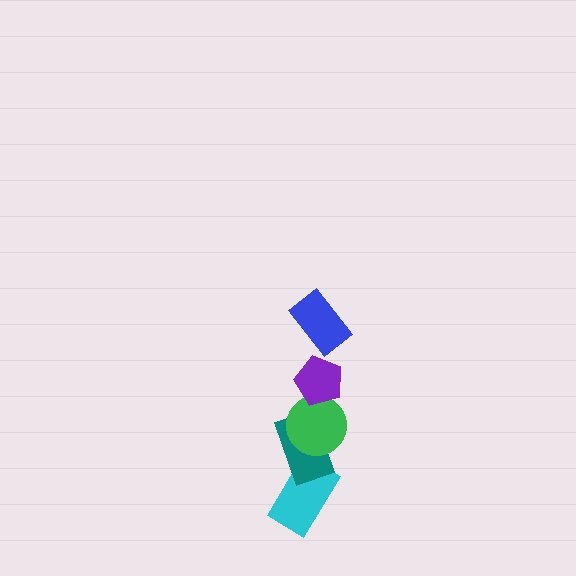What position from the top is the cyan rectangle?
The cyan rectangle is 5th from the top.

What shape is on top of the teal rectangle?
The green circle is on top of the teal rectangle.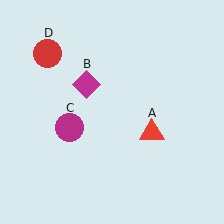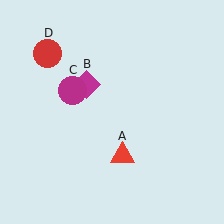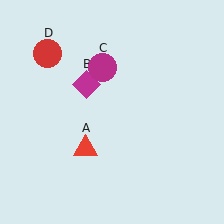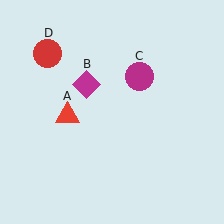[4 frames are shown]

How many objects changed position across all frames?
2 objects changed position: red triangle (object A), magenta circle (object C).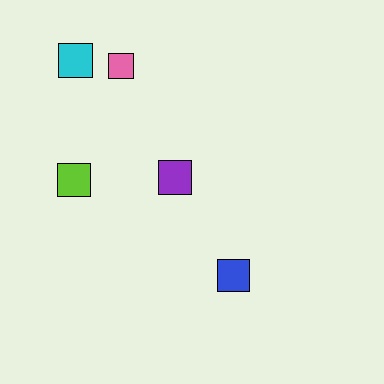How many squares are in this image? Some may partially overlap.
There are 5 squares.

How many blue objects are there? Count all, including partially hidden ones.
There is 1 blue object.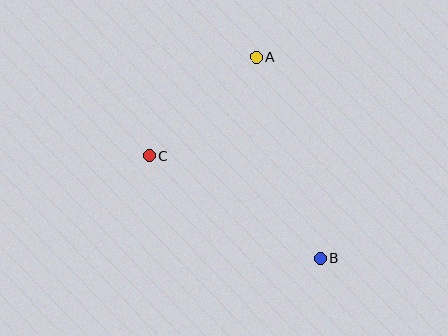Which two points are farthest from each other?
Points A and B are farthest from each other.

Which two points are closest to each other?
Points A and C are closest to each other.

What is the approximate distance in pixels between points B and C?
The distance between B and C is approximately 200 pixels.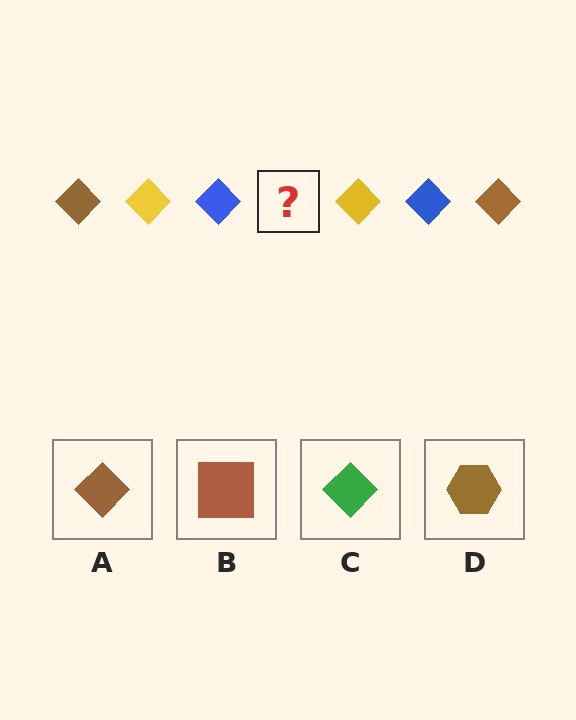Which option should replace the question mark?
Option A.